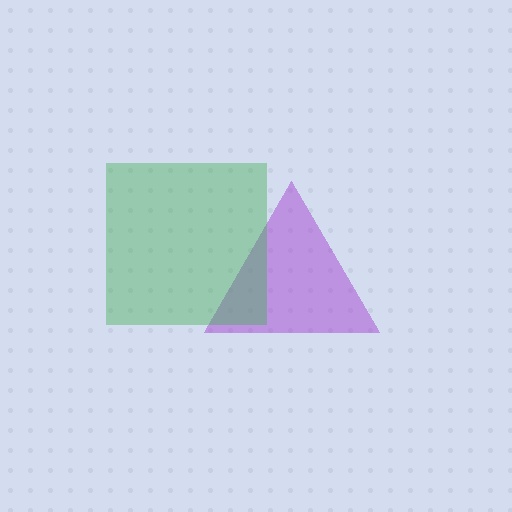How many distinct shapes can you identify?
There are 2 distinct shapes: a purple triangle, a green square.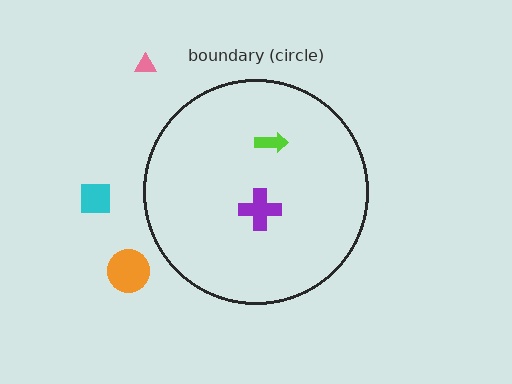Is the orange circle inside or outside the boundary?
Outside.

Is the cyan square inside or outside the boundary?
Outside.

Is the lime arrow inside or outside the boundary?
Inside.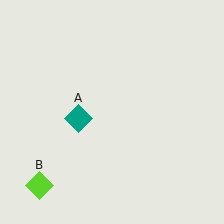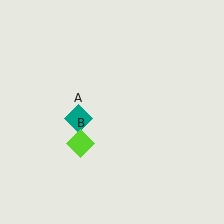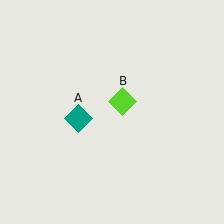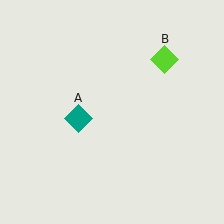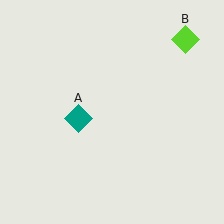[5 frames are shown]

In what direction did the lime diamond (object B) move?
The lime diamond (object B) moved up and to the right.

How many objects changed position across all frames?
1 object changed position: lime diamond (object B).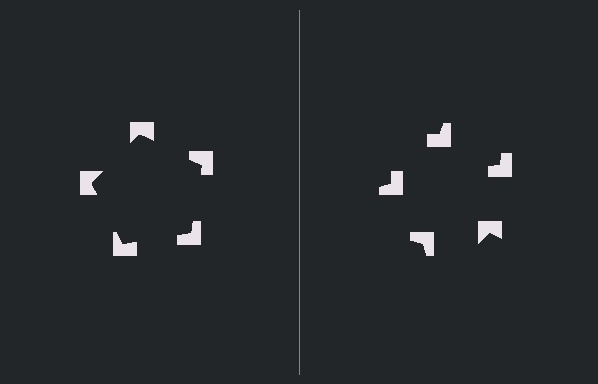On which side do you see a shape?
An illusory pentagon appears on the left side. On the right side the wedge cuts are rotated, so no coherent shape forms.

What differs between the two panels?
The notched squares are positioned identically on both sides; only the wedge orientations differ. On the left they align to a pentagon; on the right they are misaligned.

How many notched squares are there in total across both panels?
10 — 5 on each side.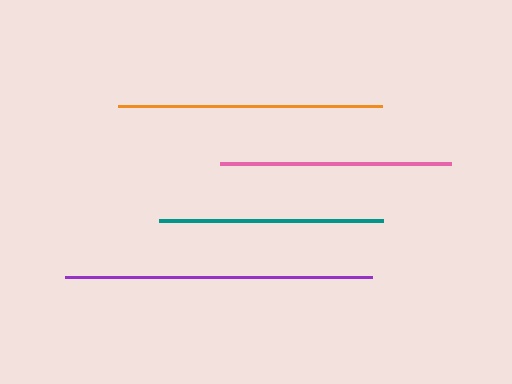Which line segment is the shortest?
The teal line is the shortest at approximately 224 pixels.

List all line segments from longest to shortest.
From longest to shortest: purple, orange, pink, teal.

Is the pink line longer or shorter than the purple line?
The purple line is longer than the pink line.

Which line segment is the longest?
The purple line is the longest at approximately 307 pixels.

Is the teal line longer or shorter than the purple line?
The purple line is longer than the teal line.